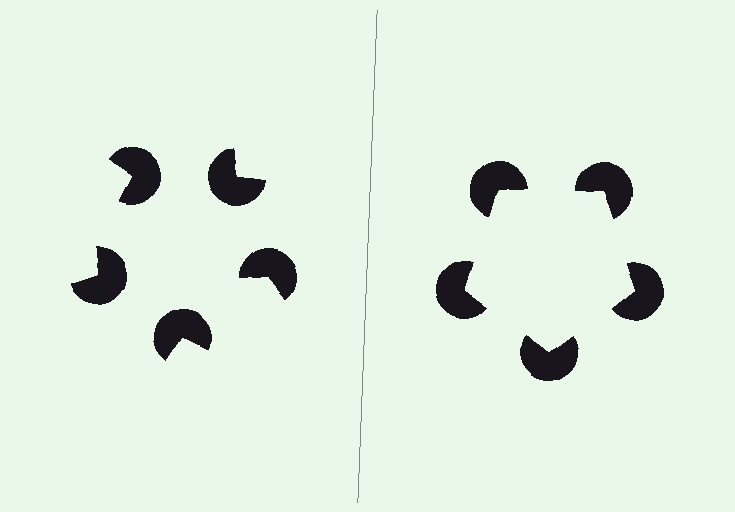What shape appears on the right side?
An illusory pentagon.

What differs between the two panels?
The pac-man discs are positioned identically on both sides; only the wedge orientations differ. On the right they align to a pentagon; on the left they are misaligned.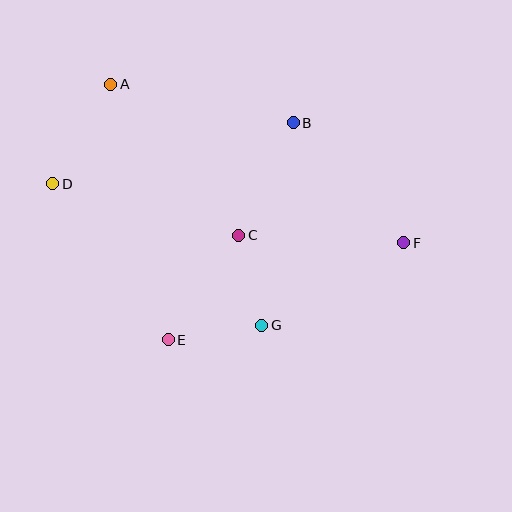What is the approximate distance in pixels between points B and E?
The distance between B and E is approximately 251 pixels.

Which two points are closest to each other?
Points C and G are closest to each other.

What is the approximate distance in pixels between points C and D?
The distance between C and D is approximately 193 pixels.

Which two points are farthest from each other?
Points D and F are farthest from each other.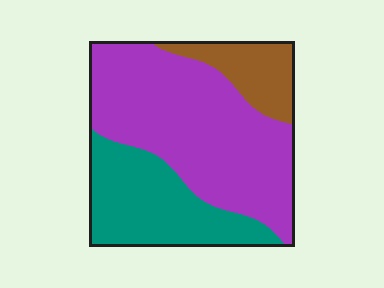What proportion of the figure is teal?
Teal covers 30% of the figure.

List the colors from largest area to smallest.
From largest to smallest: purple, teal, brown.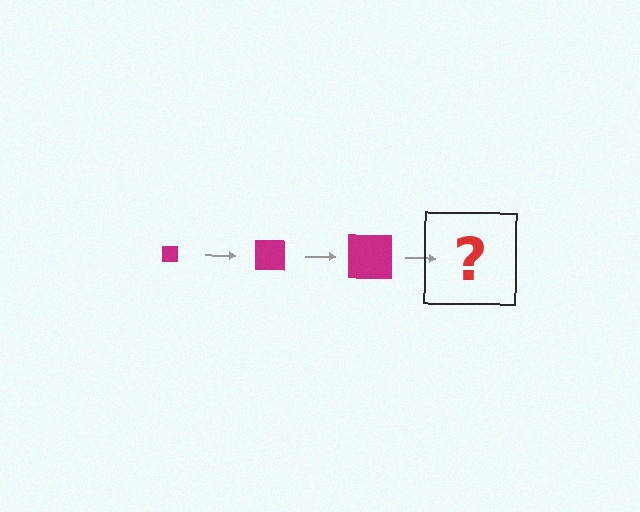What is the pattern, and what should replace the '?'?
The pattern is that the square gets progressively larger each step. The '?' should be a magenta square, larger than the previous one.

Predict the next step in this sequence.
The next step is a magenta square, larger than the previous one.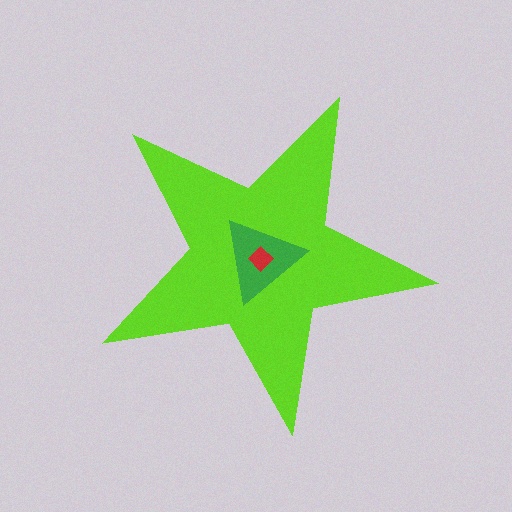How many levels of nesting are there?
3.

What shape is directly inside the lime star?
The green triangle.